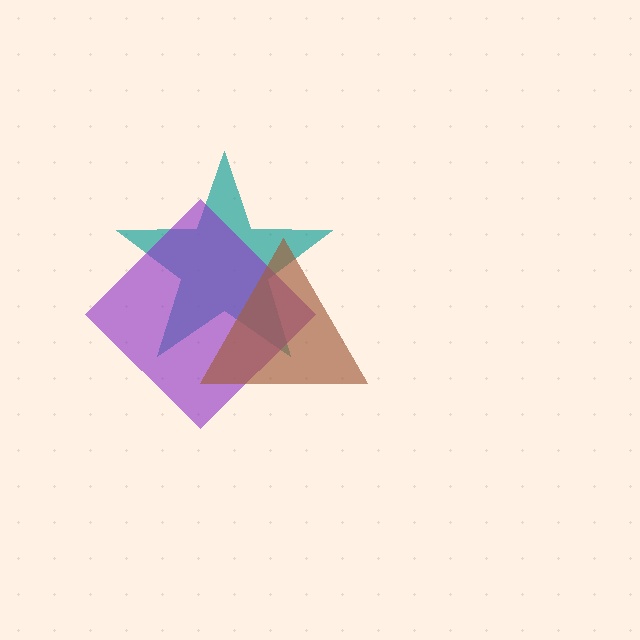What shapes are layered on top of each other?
The layered shapes are: a teal star, a purple diamond, a brown triangle.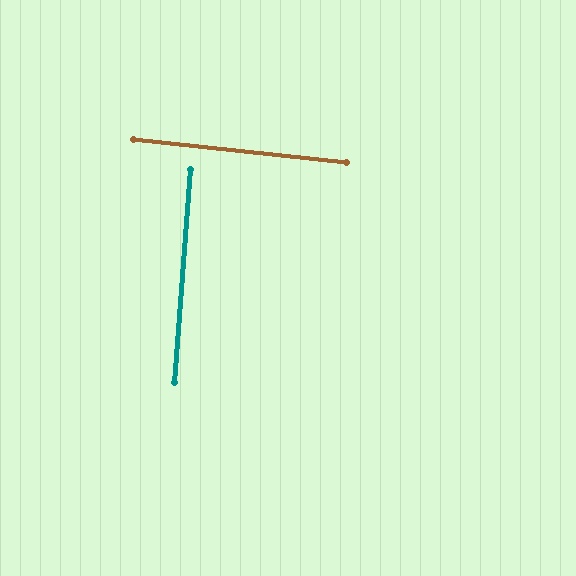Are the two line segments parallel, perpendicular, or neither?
Perpendicular — they meet at approximately 88°.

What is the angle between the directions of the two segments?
Approximately 88 degrees.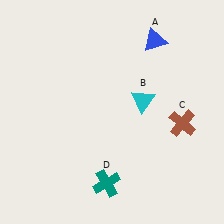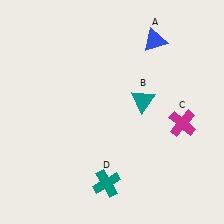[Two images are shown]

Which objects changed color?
B changed from cyan to teal. C changed from brown to magenta.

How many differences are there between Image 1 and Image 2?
There are 2 differences between the two images.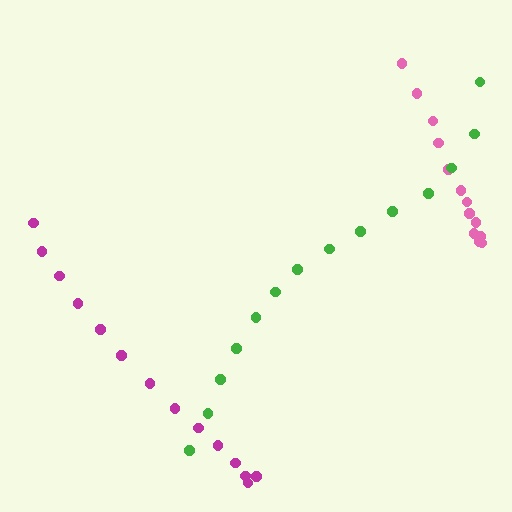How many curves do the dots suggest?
There are 3 distinct paths.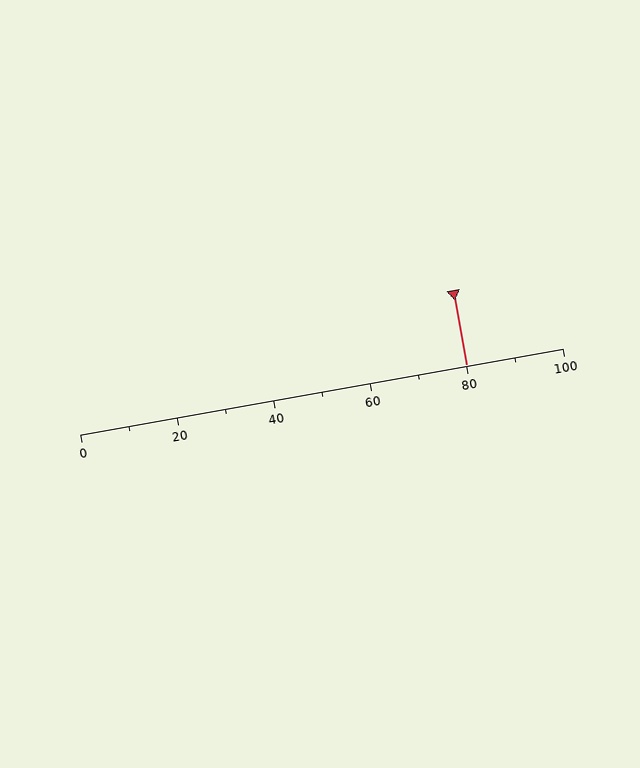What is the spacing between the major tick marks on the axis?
The major ticks are spaced 20 apart.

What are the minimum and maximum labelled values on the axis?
The axis runs from 0 to 100.